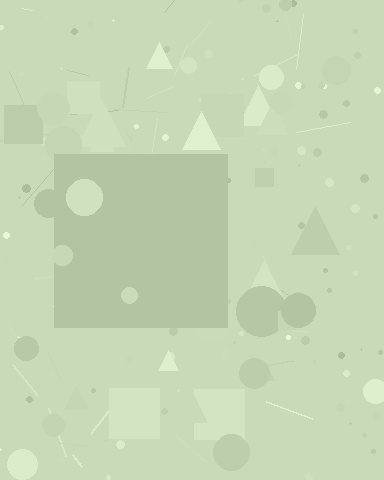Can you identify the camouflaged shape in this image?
The camouflaged shape is a square.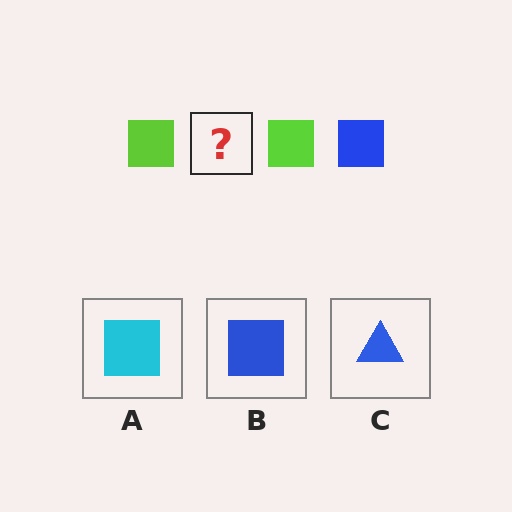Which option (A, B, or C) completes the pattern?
B.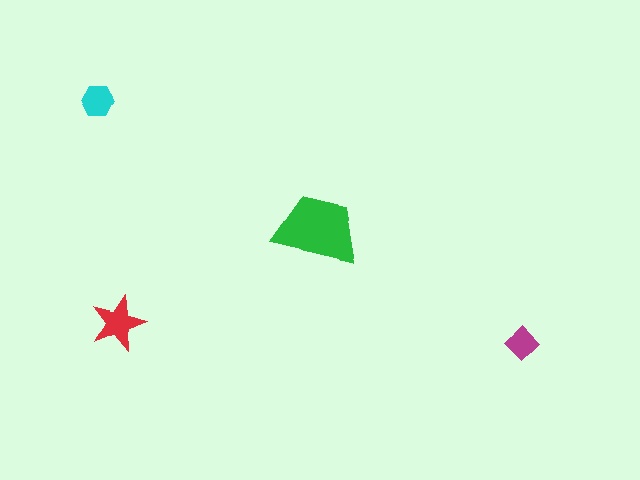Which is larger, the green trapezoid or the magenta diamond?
The green trapezoid.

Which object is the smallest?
The magenta diamond.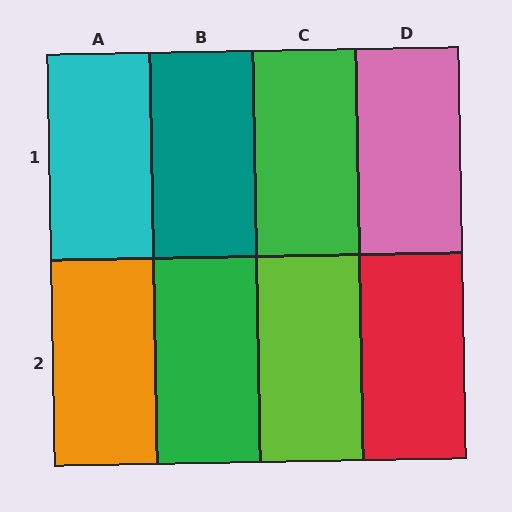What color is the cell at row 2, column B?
Green.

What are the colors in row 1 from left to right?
Cyan, teal, green, pink.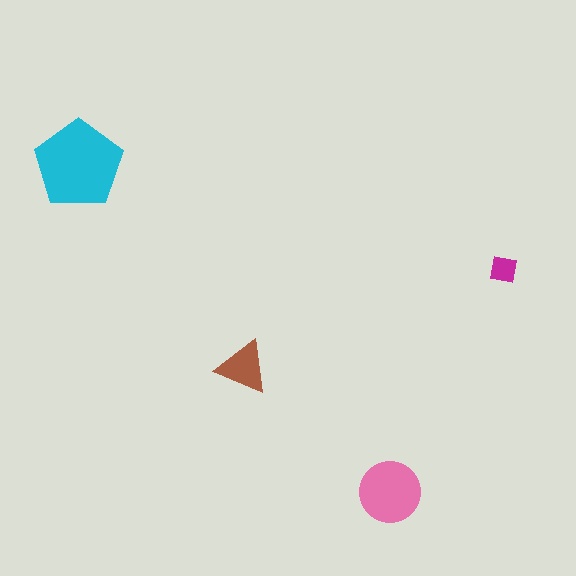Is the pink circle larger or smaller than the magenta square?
Larger.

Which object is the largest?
The cyan pentagon.